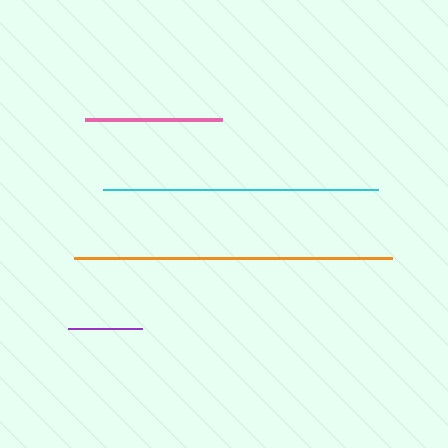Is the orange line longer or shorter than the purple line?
The orange line is longer than the purple line.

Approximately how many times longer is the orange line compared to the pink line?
The orange line is approximately 2.3 times the length of the pink line.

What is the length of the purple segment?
The purple segment is approximately 73 pixels long.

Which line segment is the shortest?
The purple line is the shortest at approximately 73 pixels.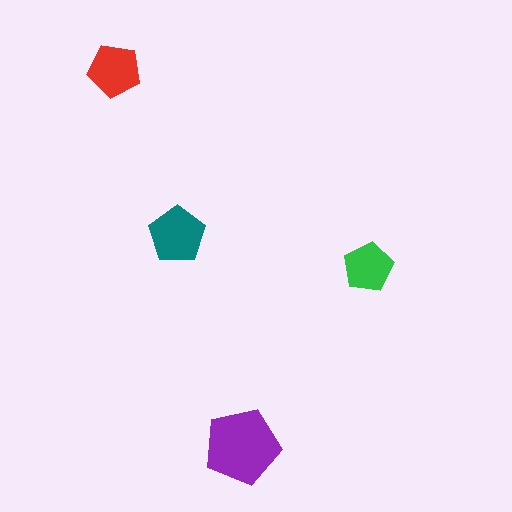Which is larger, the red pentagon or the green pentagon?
The red one.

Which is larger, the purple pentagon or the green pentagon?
The purple one.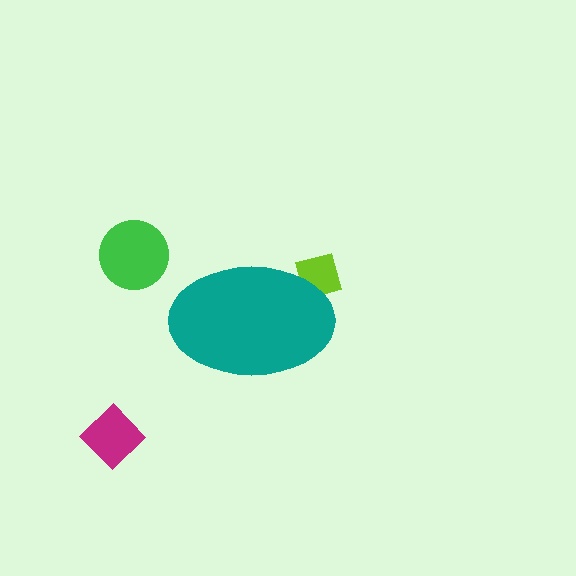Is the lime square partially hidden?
Yes, the lime square is partially hidden behind the teal ellipse.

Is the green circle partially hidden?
No, the green circle is fully visible.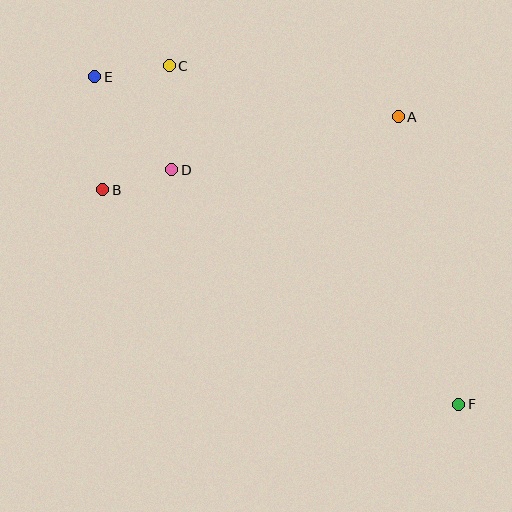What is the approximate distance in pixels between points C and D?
The distance between C and D is approximately 104 pixels.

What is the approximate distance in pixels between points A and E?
The distance between A and E is approximately 306 pixels.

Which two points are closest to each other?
Points B and D are closest to each other.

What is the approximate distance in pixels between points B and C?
The distance between B and C is approximately 141 pixels.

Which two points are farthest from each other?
Points E and F are farthest from each other.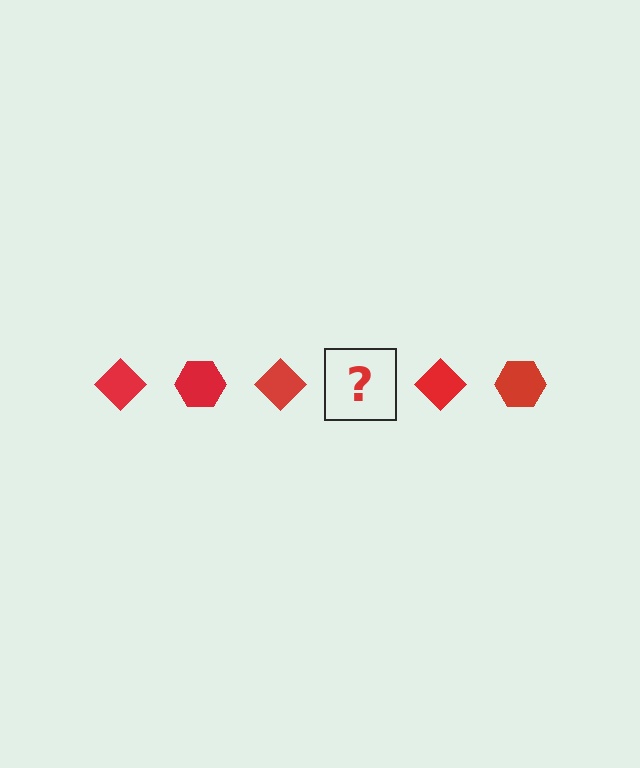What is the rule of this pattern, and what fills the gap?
The rule is that the pattern cycles through diamond, hexagon shapes in red. The gap should be filled with a red hexagon.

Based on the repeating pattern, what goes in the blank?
The blank should be a red hexagon.